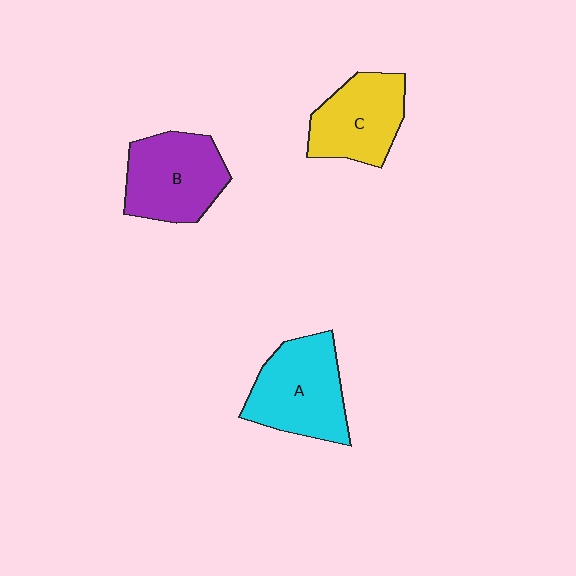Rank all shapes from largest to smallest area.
From largest to smallest: A (cyan), B (purple), C (yellow).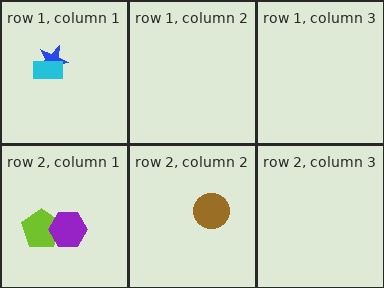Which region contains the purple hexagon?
The row 2, column 1 region.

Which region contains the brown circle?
The row 2, column 2 region.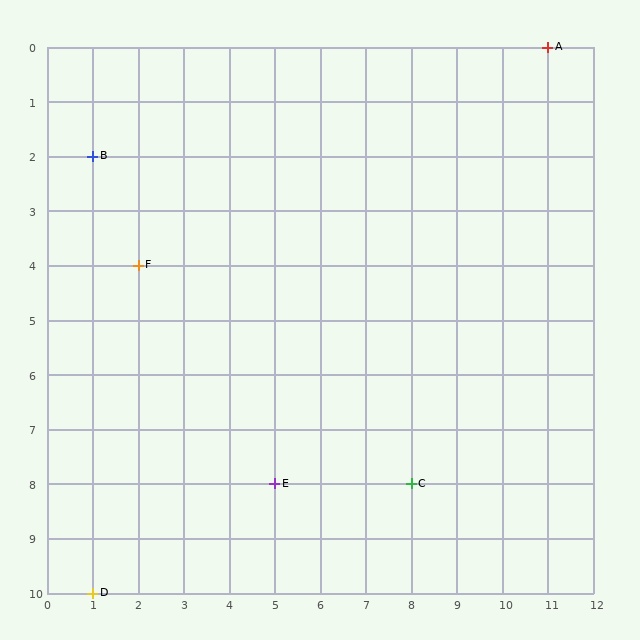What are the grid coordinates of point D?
Point D is at grid coordinates (1, 10).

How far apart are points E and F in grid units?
Points E and F are 3 columns and 4 rows apart (about 5.0 grid units diagonally).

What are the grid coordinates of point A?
Point A is at grid coordinates (11, 0).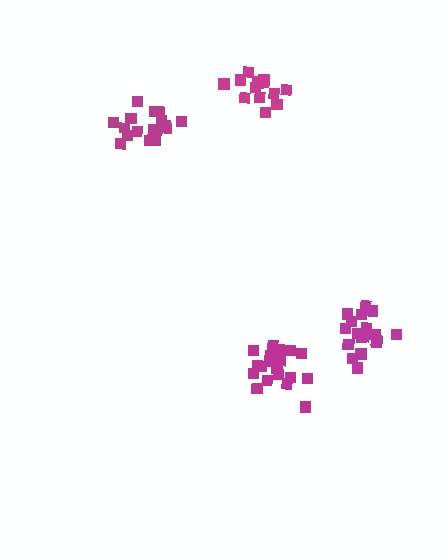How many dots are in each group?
Group 1: 14 dots, Group 2: 17 dots, Group 3: 19 dots, Group 4: 19 dots (69 total).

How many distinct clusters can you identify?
There are 4 distinct clusters.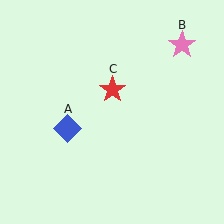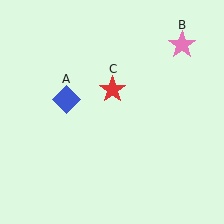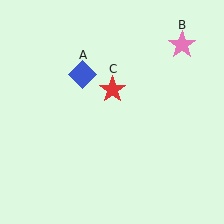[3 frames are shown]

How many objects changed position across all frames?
1 object changed position: blue diamond (object A).